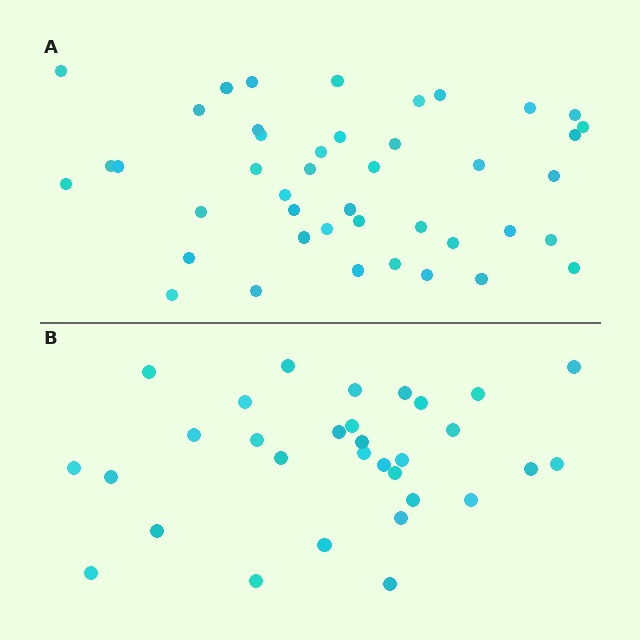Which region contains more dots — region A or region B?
Region A (the top region) has more dots.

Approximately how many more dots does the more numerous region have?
Region A has roughly 12 or so more dots than region B.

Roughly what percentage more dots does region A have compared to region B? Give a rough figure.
About 40% more.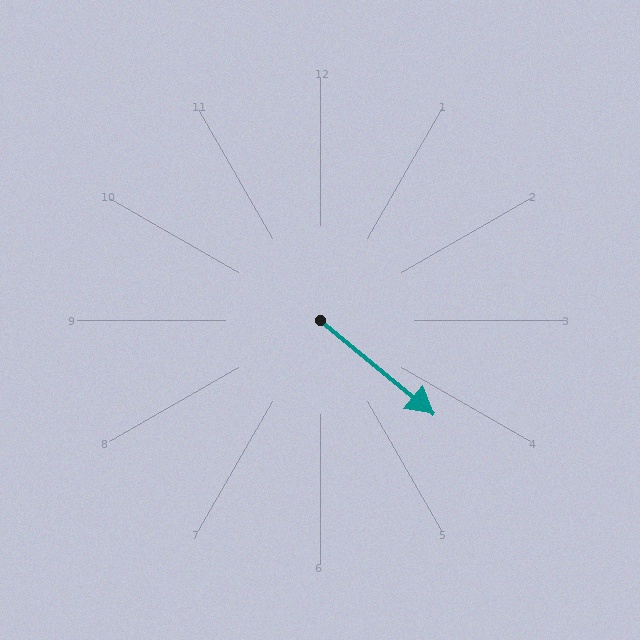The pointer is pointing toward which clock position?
Roughly 4 o'clock.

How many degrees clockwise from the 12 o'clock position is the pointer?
Approximately 130 degrees.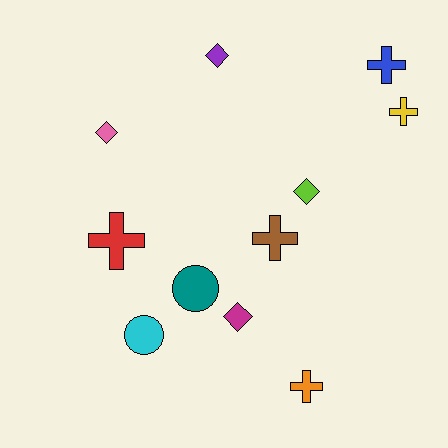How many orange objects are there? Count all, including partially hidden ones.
There is 1 orange object.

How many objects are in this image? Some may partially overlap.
There are 11 objects.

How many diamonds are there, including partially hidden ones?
There are 4 diamonds.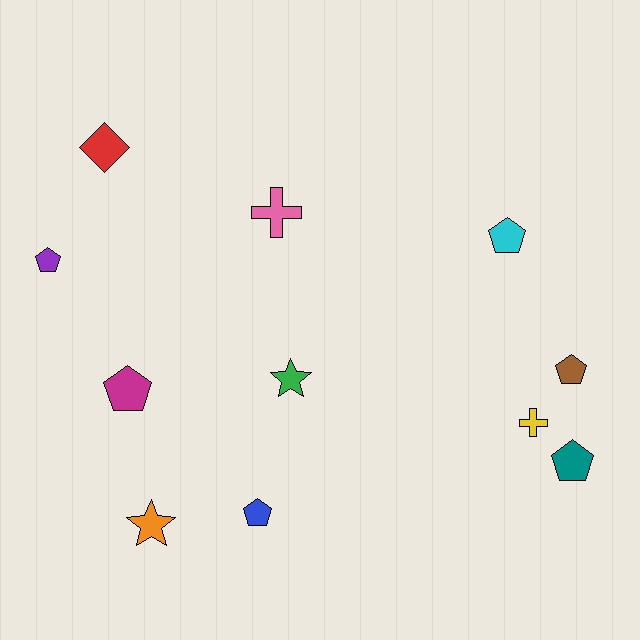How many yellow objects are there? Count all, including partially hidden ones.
There is 1 yellow object.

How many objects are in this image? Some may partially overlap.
There are 11 objects.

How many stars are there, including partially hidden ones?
There are 2 stars.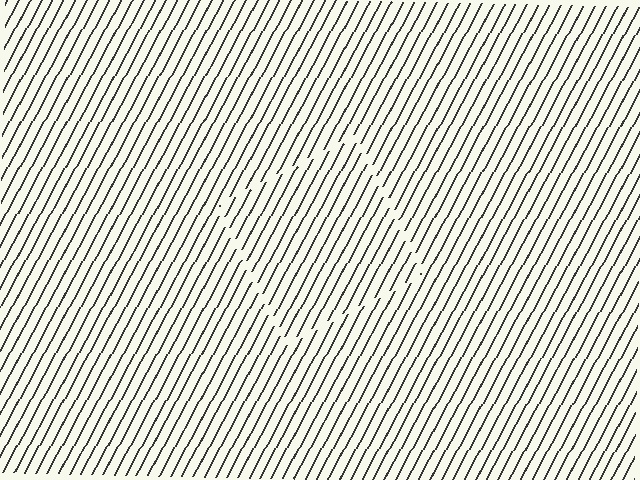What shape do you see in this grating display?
An illusory square. The interior of the shape contains the same grating, shifted by half a period — the contour is defined by the phase discontinuity where line-ends from the inner and outer gratings abut.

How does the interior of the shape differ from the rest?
The interior of the shape contains the same grating, shifted by half a period — the contour is defined by the phase discontinuity where line-ends from the inner and outer gratings abut.